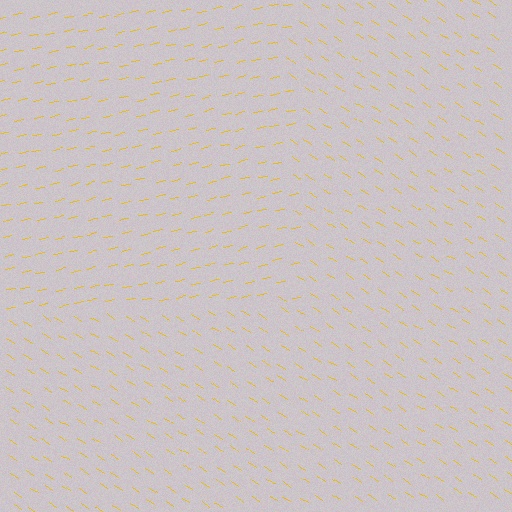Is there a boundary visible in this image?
Yes, there is a texture boundary formed by a change in line orientation.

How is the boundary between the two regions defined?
The boundary is defined purely by a change in line orientation (approximately 45 degrees difference). All lines are the same color and thickness.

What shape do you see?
I see a rectangle.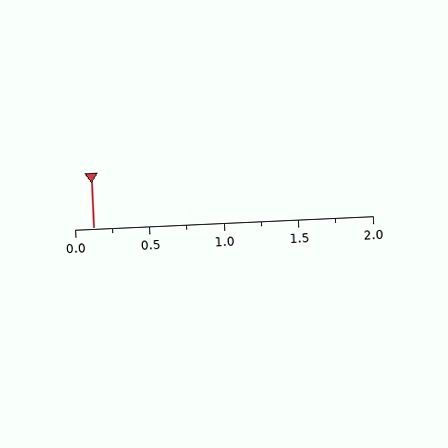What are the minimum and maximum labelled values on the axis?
The axis runs from 0.0 to 2.0.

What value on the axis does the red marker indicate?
The marker indicates approximately 0.12.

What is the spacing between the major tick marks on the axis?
The major ticks are spaced 0.5 apart.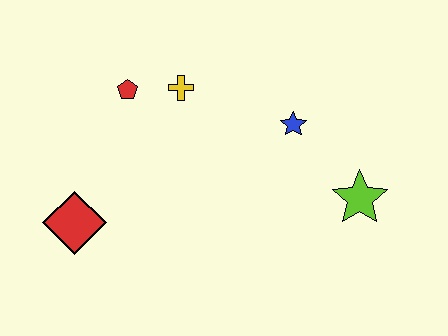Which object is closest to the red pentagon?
The yellow cross is closest to the red pentagon.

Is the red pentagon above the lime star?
Yes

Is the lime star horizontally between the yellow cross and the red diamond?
No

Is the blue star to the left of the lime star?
Yes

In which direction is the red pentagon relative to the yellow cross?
The red pentagon is to the left of the yellow cross.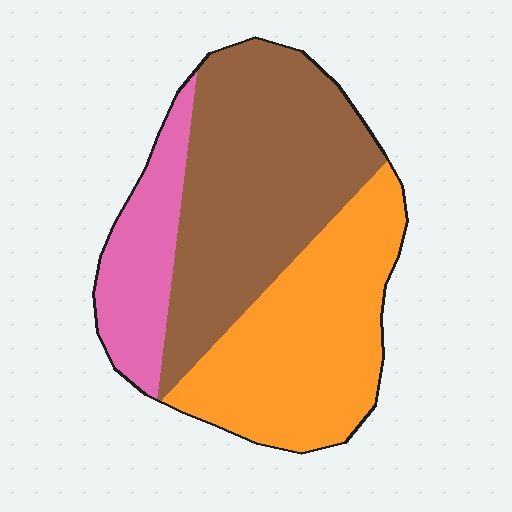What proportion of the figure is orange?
Orange takes up about three eighths (3/8) of the figure.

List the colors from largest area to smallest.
From largest to smallest: brown, orange, pink.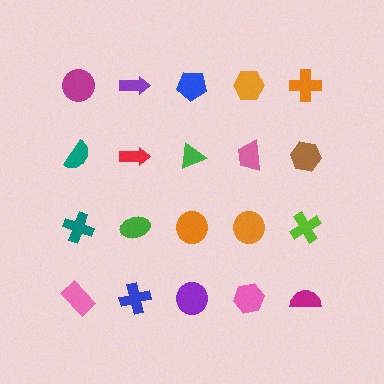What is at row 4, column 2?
A blue cross.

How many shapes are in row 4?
5 shapes.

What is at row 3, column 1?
A teal cross.